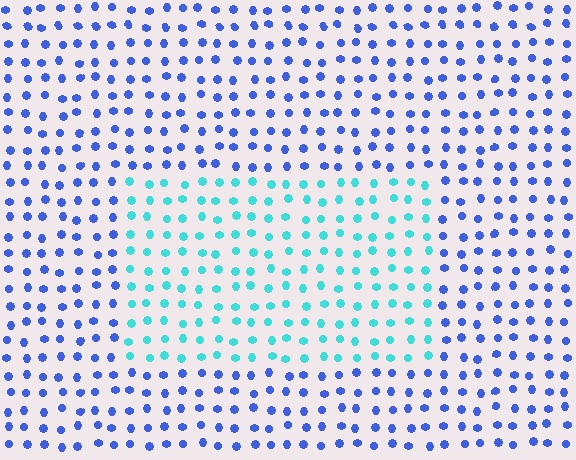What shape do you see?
I see a rectangle.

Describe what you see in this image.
The image is filled with small blue elements in a uniform arrangement. A rectangle-shaped region is visible where the elements are tinted to a slightly different hue, forming a subtle color boundary.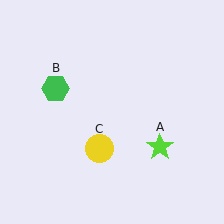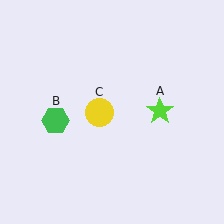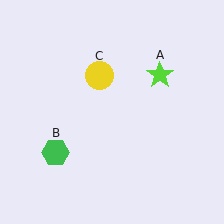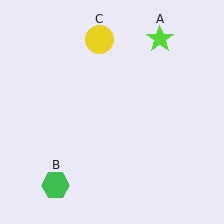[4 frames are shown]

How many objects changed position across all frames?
3 objects changed position: lime star (object A), green hexagon (object B), yellow circle (object C).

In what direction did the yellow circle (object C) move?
The yellow circle (object C) moved up.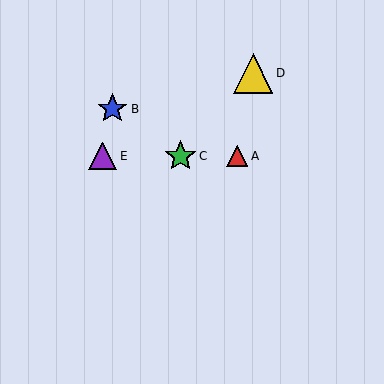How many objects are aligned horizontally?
3 objects (A, C, E) are aligned horizontally.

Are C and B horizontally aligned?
No, C is at y≈156 and B is at y≈109.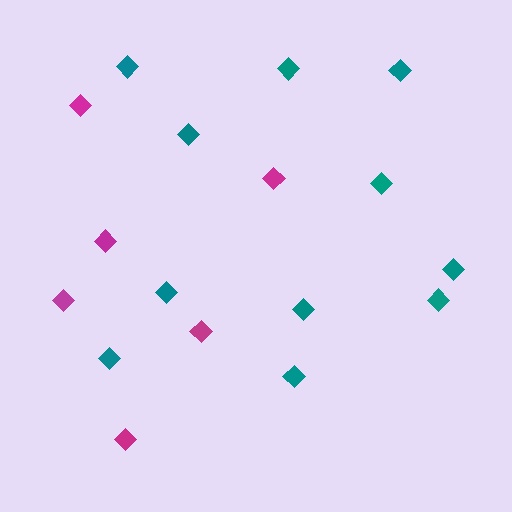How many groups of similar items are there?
There are 2 groups: one group of magenta diamonds (6) and one group of teal diamonds (11).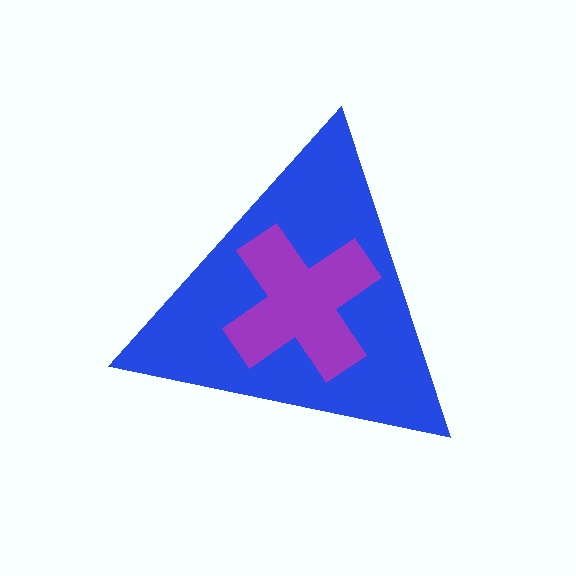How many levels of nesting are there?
2.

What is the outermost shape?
The blue triangle.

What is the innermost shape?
The purple cross.